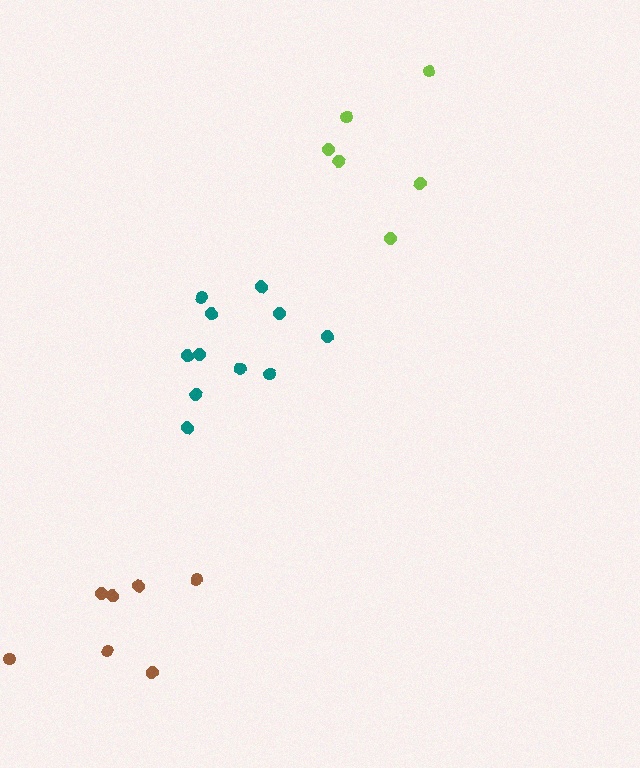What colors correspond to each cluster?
The clusters are colored: teal, lime, brown.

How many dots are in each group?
Group 1: 11 dots, Group 2: 6 dots, Group 3: 7 dots (24 total).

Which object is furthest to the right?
The lime cluster is rightmost.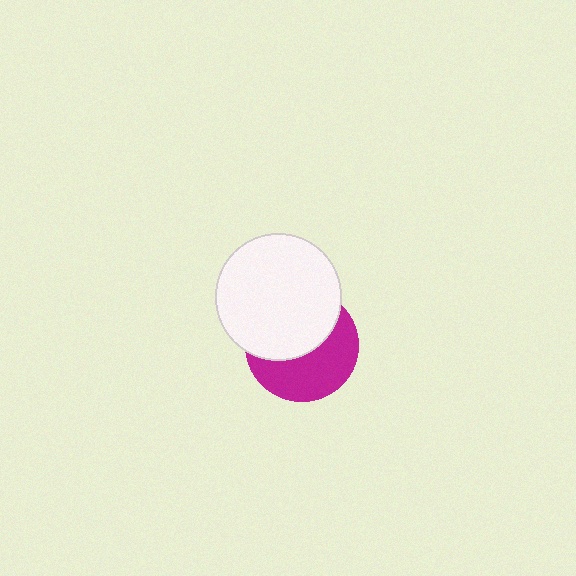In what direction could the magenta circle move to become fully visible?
The magenta circle could move down. That would shift it out from behind the white circle entirely.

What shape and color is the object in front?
The object in front is a white circle.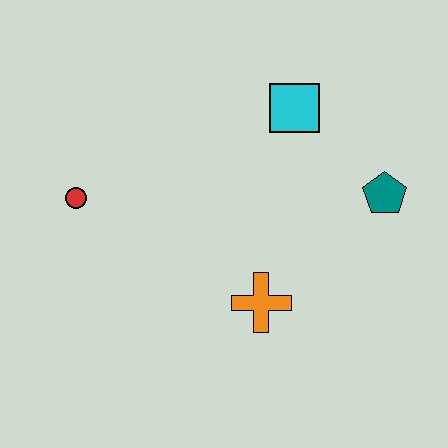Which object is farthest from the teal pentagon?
The red circle is farthest from the teal pentagon.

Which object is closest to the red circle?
The orange cross is closest to the red circle.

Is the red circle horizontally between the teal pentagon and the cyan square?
No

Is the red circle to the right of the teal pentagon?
No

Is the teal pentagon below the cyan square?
Yes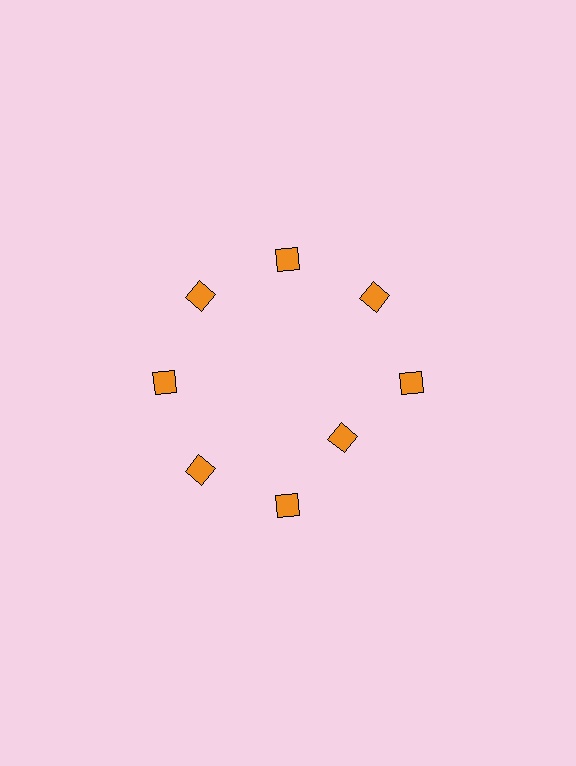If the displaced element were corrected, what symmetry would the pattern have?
It would have 8-fold rotational symmetry — the pattern would map onto itself every 45 degrees.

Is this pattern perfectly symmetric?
No. The 8 orange diamonds are arranged in a ring, but one element near the 4 o'clock position is pulled inward toward the center, breaking the 8-fold rotational symmetry.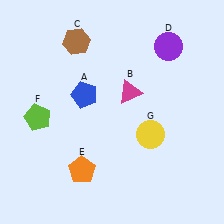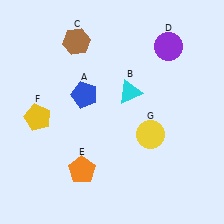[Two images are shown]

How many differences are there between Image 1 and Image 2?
There are 2 differences between the two images.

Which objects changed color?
B changed from magenta to cyan. F changed from lime to yellow.